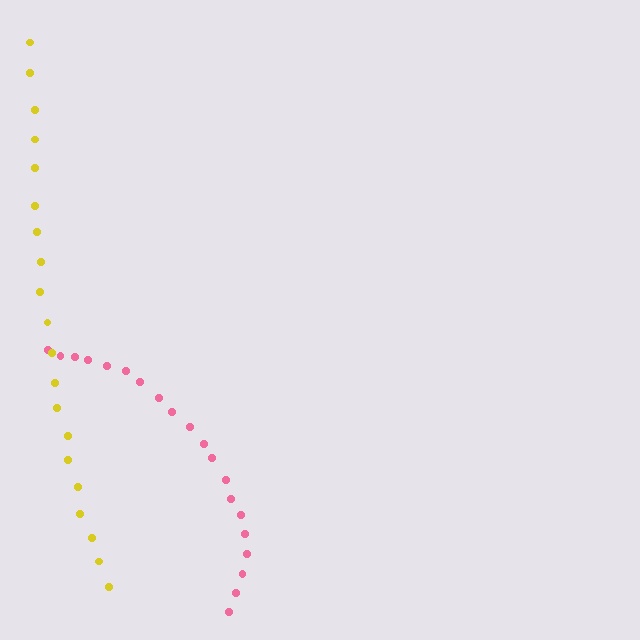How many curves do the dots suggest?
There are 2 distinct paths.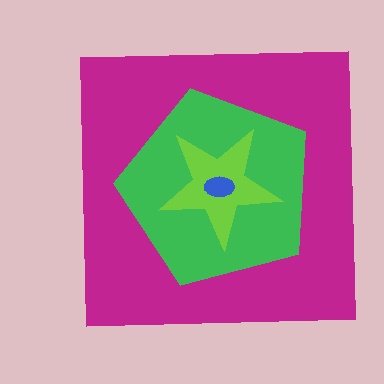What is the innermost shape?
The blue ellipse.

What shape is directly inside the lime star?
The blue ellipse.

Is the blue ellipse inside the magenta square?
Yes.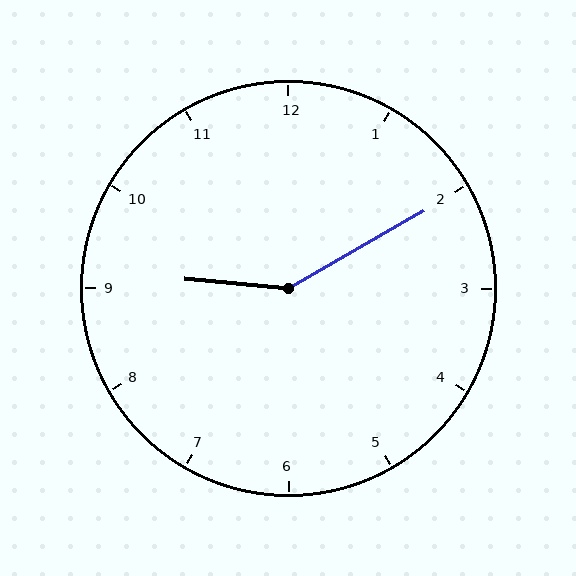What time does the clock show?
9:10.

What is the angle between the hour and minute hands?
Approximately 145 degrees.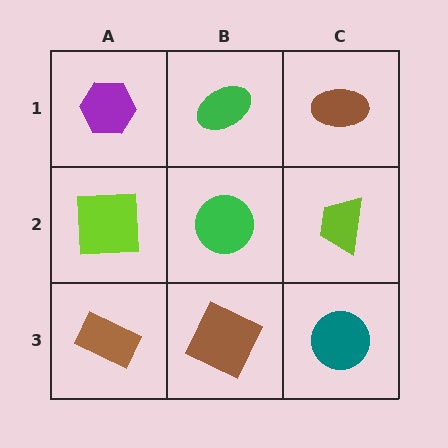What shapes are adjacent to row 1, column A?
A lime square (row 2, column A), a green ellipse (row 1, column B).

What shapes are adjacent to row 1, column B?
A green circle (row 2, column B), a purple hexagon (row 1, column A), a brown ellipse (row 1, column C).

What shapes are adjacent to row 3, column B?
A green circle (row 2, column B), a brown rectangle (row 3, column A), a teal circle (row 3, column C).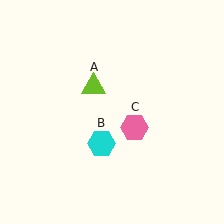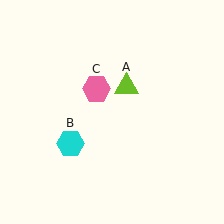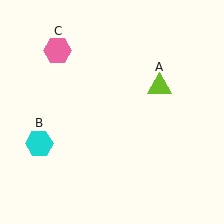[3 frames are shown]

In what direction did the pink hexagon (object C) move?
The pink hexagon (object C) moved up and to the left.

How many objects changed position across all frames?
3 objects changed position: lime triangle (object A), cyan hexagon (object B), pink hexagon (object C).